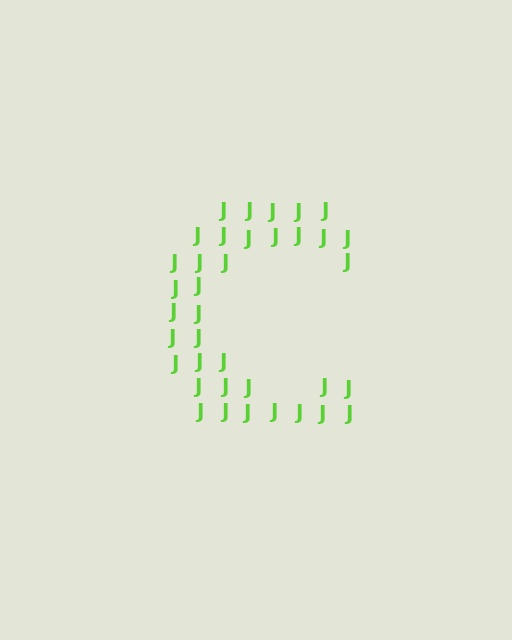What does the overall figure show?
The overall figure shows the letter C.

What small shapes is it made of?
It is made of small letter J's.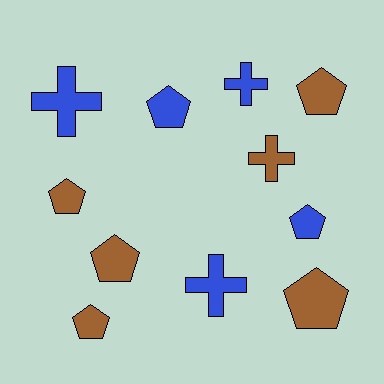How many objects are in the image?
There are 11 objects.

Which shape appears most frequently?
Pentagon, with 7 objects.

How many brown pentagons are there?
There are 5 brown pentagons.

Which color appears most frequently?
Brown, with 6 objects.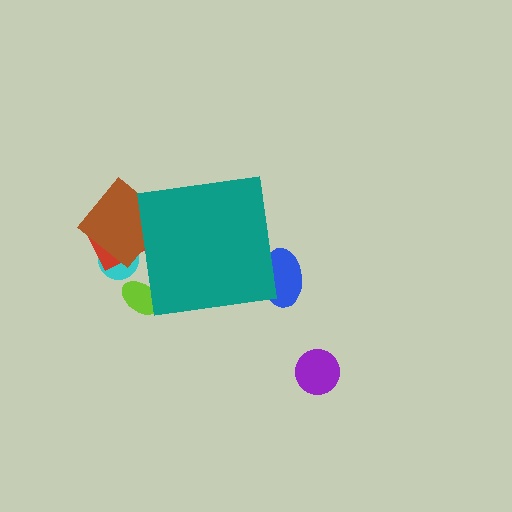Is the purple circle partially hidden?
No, the purple circle is fully visible.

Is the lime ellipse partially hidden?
Yes, the lime ellipse is partially hidden behind the teal square.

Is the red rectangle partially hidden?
Yes, the red rectangle is partially hidden behind the teal square.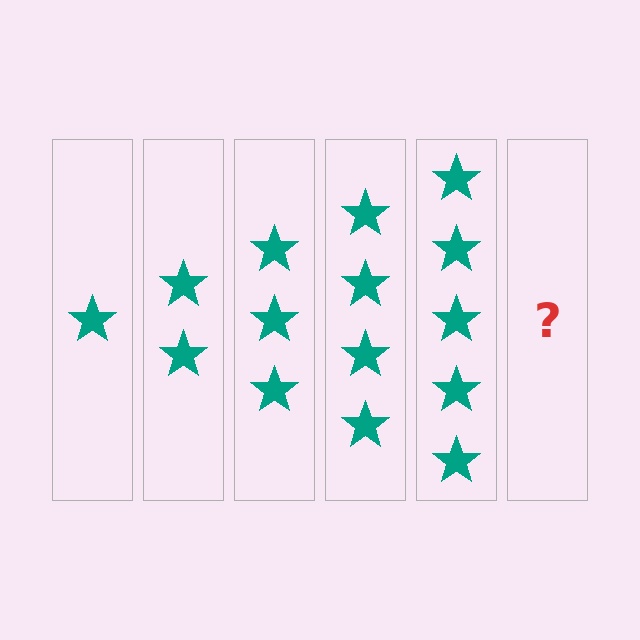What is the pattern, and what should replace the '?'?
The pattern is that each step adds one more star. The '?' should be 6 stars.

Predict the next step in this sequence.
The next step is 6 stars.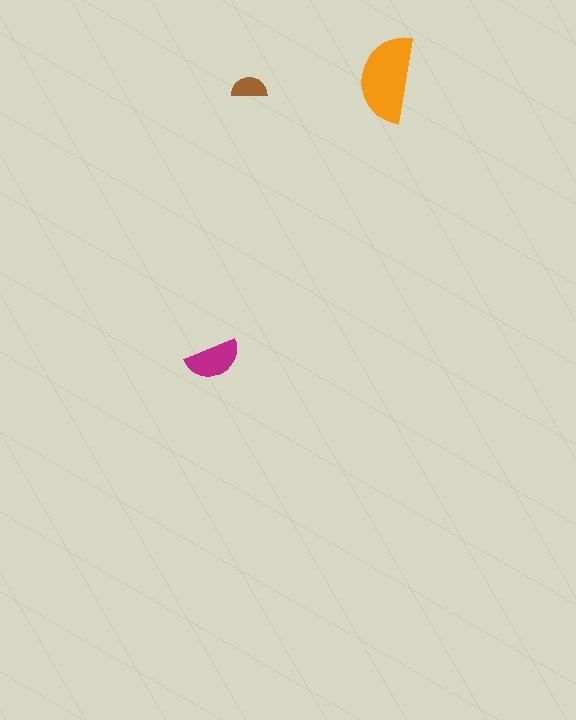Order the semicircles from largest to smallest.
the orange one, the magenta one, the brown one.